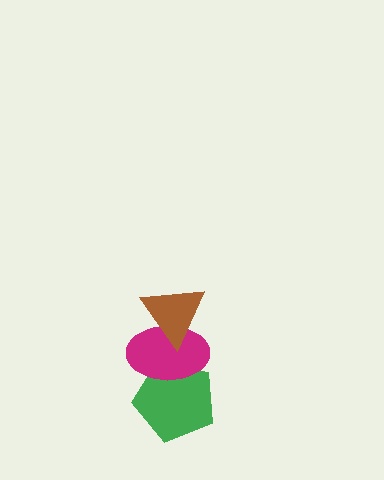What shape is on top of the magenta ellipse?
The brown triangle is on top of the magenta ellipse.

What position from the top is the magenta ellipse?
The magenta ellipse is 2nd from the top.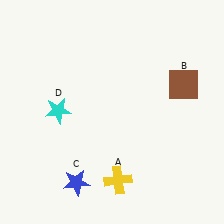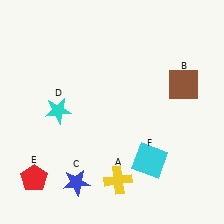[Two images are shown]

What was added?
A red pentagon (E), a cyan square (F) were added in Image 2.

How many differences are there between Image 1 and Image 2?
There are 2 differences between the two images.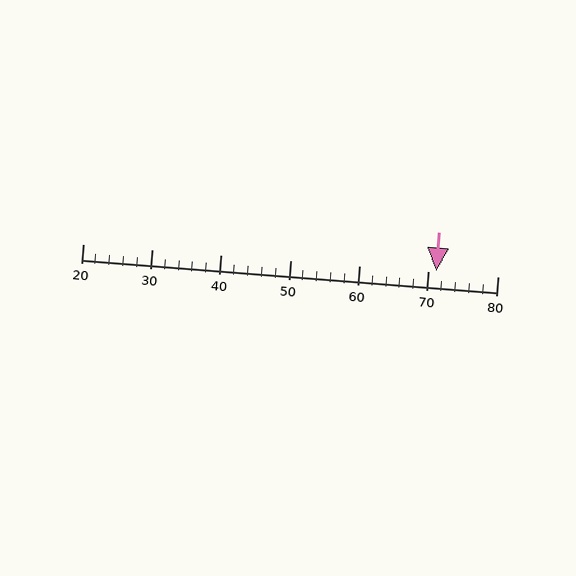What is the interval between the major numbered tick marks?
The major tick marks are spaced 10 units apart.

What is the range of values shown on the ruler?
The ruler shows values from 20 to 80.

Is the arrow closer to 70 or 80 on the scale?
The arrow is closer to 70.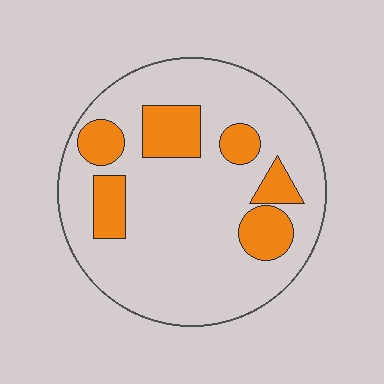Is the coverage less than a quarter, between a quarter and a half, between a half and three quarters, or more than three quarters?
Less than a quarter.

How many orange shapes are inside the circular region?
6.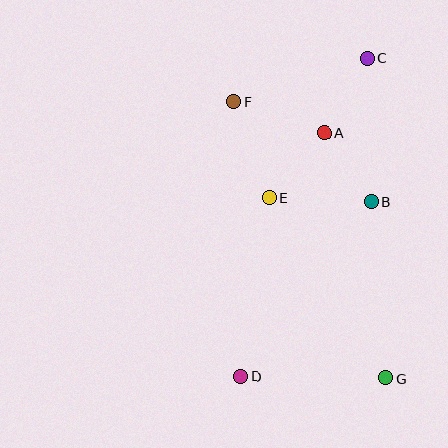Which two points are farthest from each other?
Points C and D are farthest from each other.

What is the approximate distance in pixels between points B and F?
The distance between B and F is approximately 171 pixels.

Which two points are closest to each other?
Points A and B are closest to each other.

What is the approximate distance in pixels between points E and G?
The distance between E and G is approximately 214 pixels.